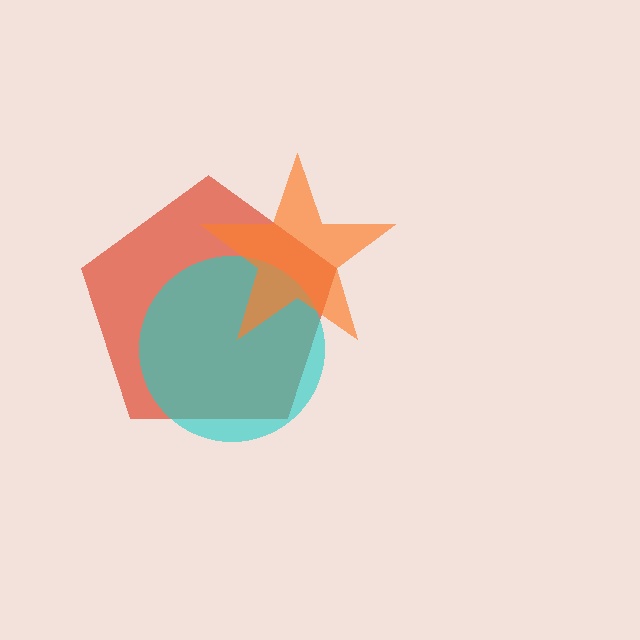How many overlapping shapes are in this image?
There are 3 overlapping shapes in the image.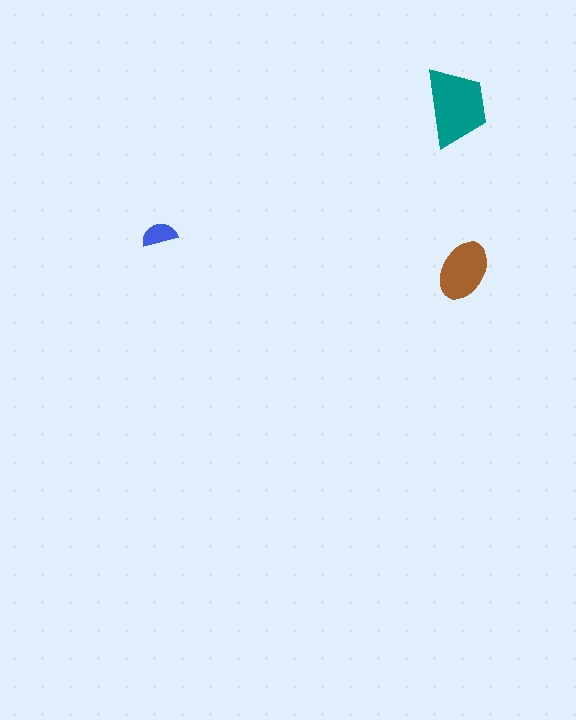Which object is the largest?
The teal trapezoid.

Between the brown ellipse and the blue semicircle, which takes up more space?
The brown ellipse.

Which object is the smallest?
The blue semicircle.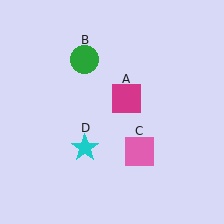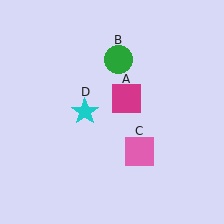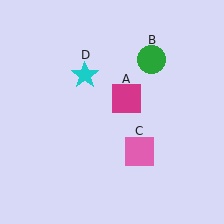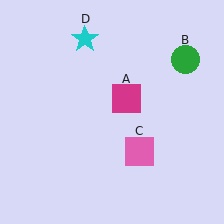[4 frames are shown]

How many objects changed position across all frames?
2 objects changed position: green circle (object B), cyan star (object D).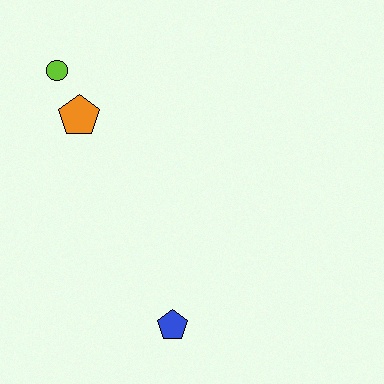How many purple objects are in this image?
There are no purple objects.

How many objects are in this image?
There are 3 objects.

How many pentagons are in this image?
There are 2 pentagons.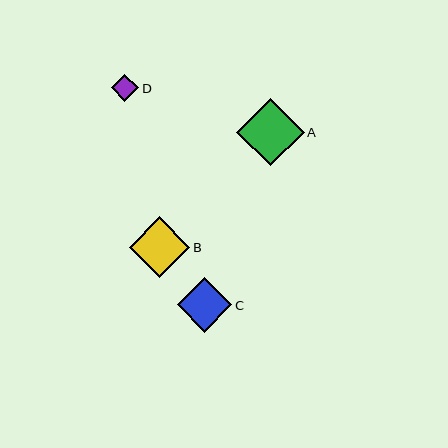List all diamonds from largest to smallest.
From largest to smallest: A, B, C, D.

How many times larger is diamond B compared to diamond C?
Diamond B is approximately 1.1 times the size of diamond C.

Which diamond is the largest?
Diamond A is the largest with a size of approximately 67 pixels.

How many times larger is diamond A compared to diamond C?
Diamond A is approximately 1.2 times the size of diamond C.